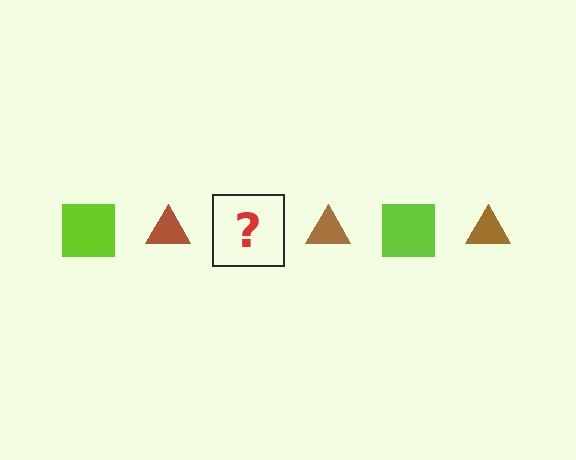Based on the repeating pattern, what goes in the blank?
The blank should be a lime square.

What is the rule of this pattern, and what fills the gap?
The rule is that the pattern alternates between lime square and brown triangle. The gap should be filled with a lime square.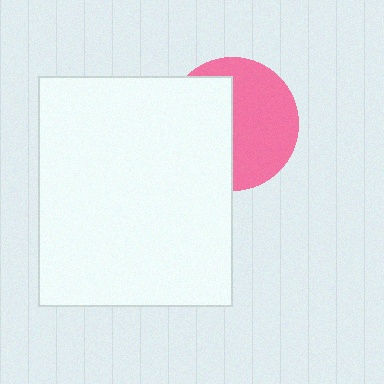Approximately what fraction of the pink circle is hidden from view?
Roughly 47% of the pink circle is hidden behind the white rectangle.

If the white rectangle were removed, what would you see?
You would see the complete pink circle.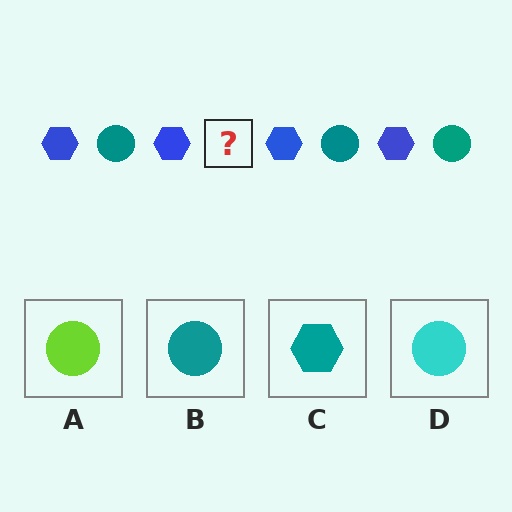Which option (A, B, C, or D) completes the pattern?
B.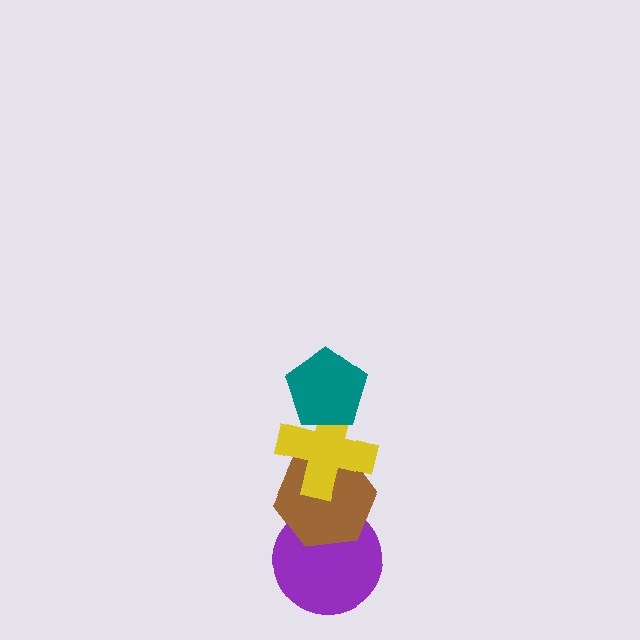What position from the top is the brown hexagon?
The brown hexagon is 3rd from the top.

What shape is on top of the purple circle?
The brown hexagon is on top of the purple circle.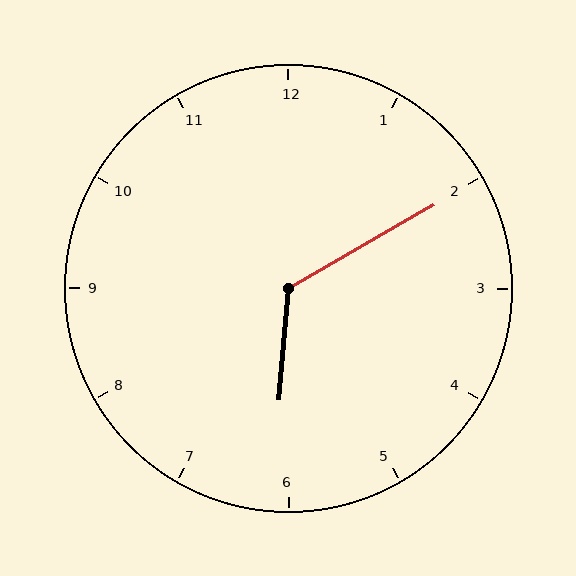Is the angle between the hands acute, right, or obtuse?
It is obtuse.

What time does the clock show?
6:10.